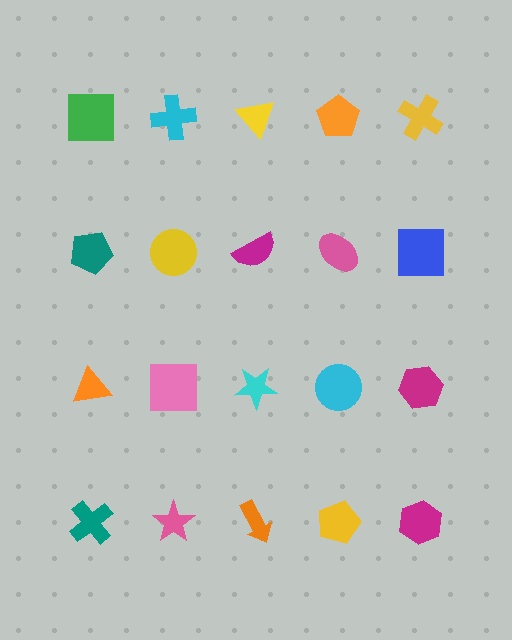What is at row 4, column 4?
A yellow pentagon.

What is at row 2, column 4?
A pink ellipse.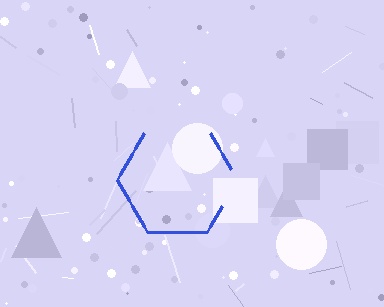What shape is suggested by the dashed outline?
The dashed outline suggests a hexagon.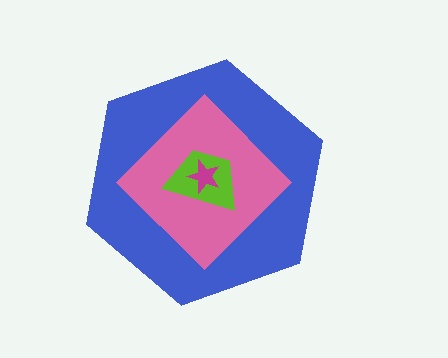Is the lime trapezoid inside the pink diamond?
Yes.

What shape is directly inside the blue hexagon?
The pink diamond.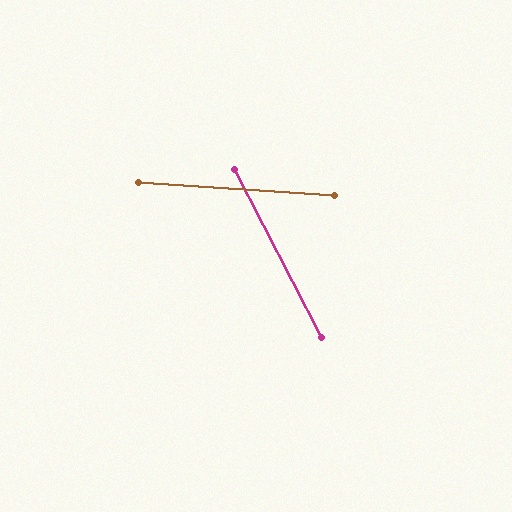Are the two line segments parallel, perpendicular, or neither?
Neither parallel nor perpendicular — they differ by about 59°.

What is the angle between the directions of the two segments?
Approximately 59 degrees.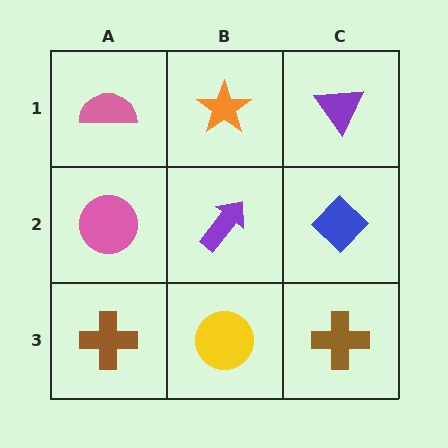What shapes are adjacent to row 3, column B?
A purple arrow (row 2, column B), a brown cross (row 3, column A), a brown cross (row 3, column C).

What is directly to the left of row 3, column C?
A yellow circle.